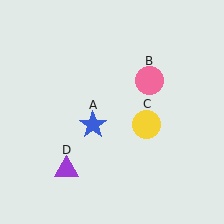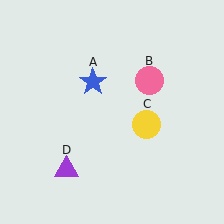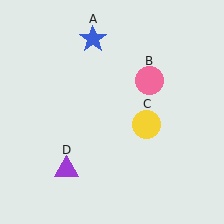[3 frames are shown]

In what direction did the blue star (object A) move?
The blue star (object A) moved up.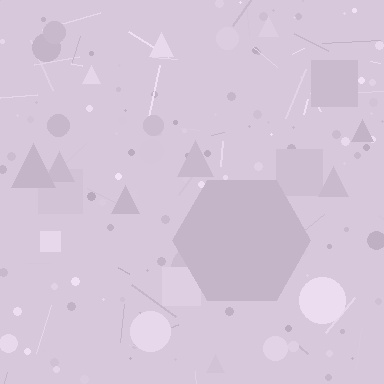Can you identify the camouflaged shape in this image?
The camouflaged shape is a hexagon.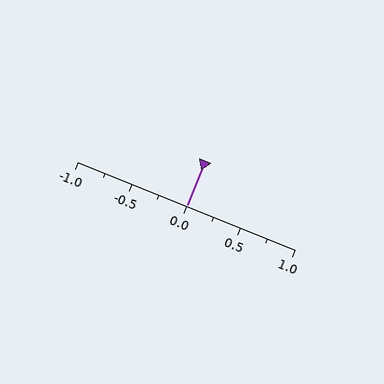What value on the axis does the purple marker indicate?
The marker indicates approximately 0.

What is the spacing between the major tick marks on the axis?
The major ticks are spaced 0.5 apart.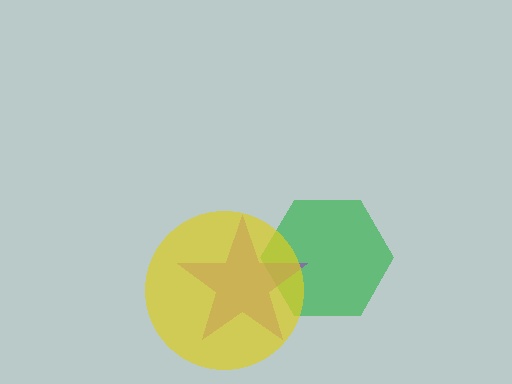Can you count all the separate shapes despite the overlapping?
Yes, there are 3 separate shapes.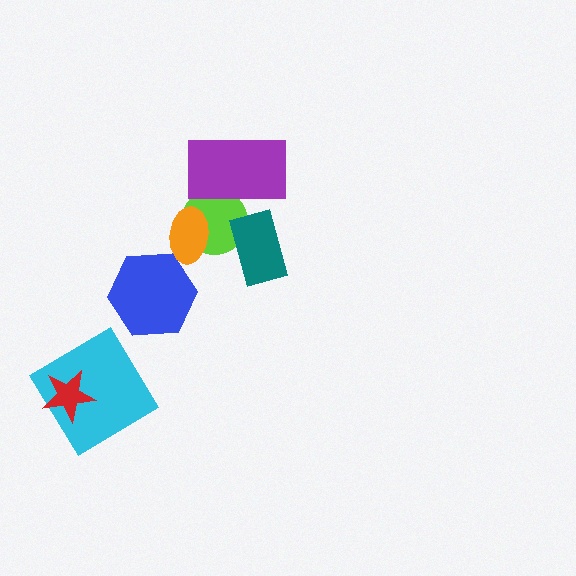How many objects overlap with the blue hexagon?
0 objects overlap with the blue hexagon.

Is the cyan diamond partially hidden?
Yes, it is partially covered by another shape.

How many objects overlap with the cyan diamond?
1 object overlaps with the cyan diamond.